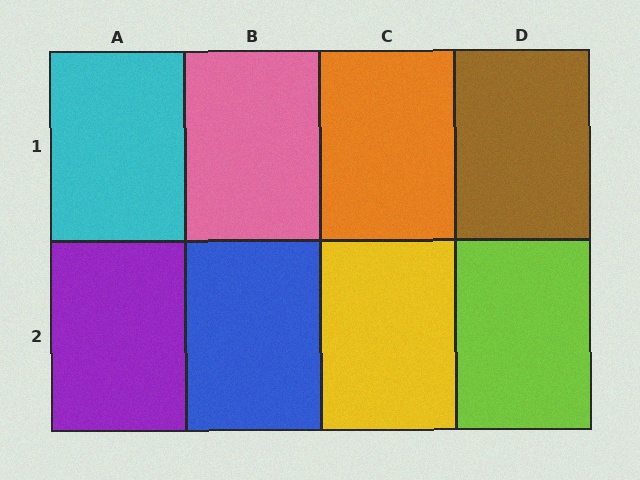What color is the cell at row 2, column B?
Blue.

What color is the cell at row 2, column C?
Yellow.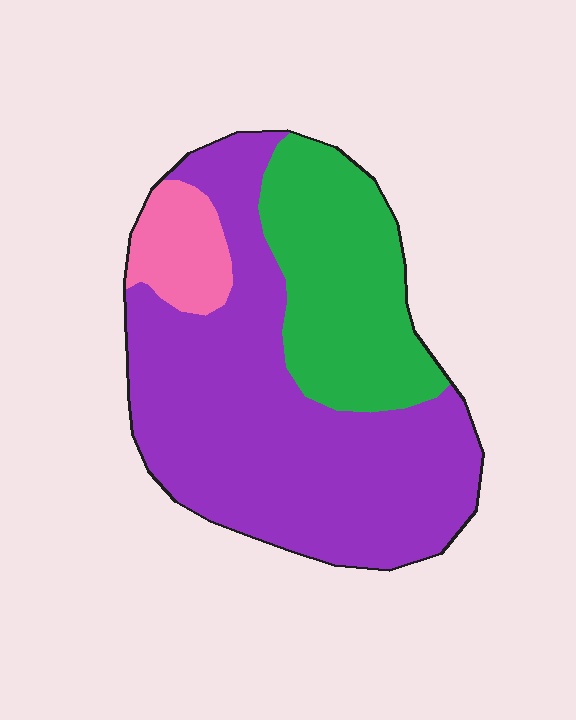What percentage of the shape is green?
Green takes up about one quarter (1/4) of the shape.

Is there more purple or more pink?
Purple.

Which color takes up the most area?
Purple, at roughly 60%.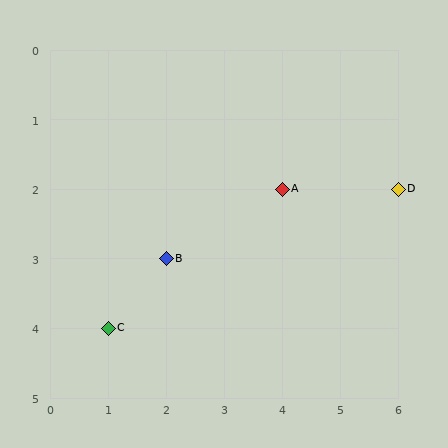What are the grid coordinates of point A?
Point A is at grid coordinates (4, 2).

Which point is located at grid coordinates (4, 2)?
Point A is at (4, 2).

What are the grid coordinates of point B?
Point B is at grid coordinates (2, 3).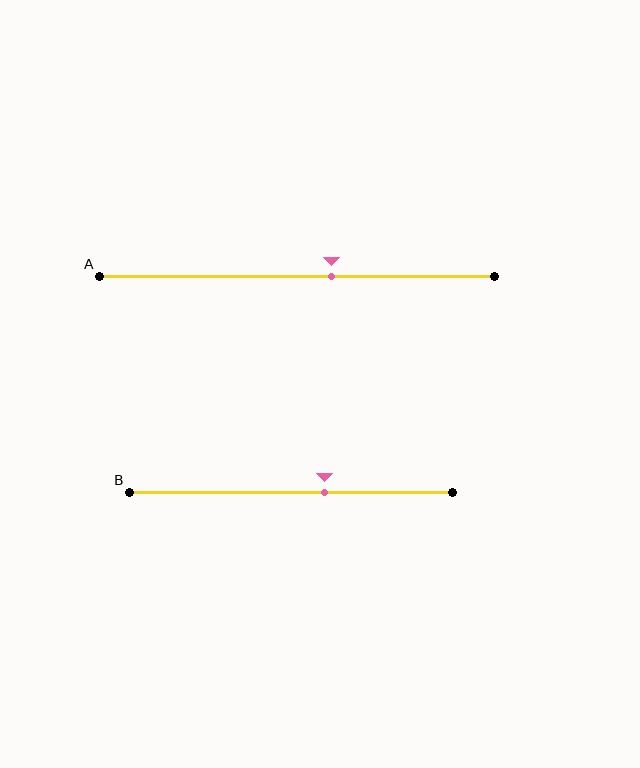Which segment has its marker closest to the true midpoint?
Segment A has its marker closest to the true midpoint.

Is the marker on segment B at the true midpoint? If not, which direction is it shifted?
No, the marker on segment B is shifted to the right by about 10% of the segment length.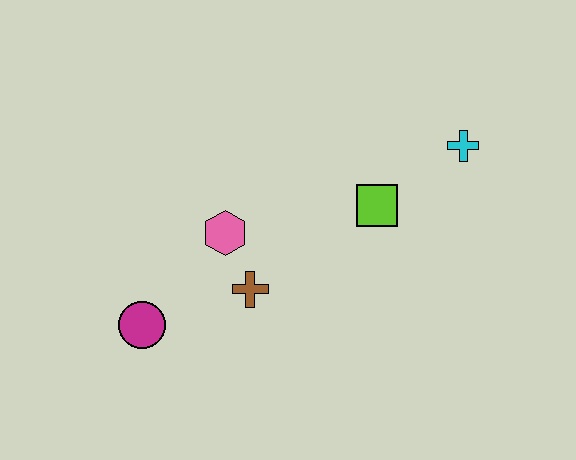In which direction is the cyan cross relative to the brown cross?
The cyan cross is to the right of the brown cross.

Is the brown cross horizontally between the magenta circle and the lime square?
Yes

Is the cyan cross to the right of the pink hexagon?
Yes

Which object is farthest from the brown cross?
The cyan cross is farthest from the brown cross.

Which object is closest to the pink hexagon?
The brown cross is closest to the pink hexagon.